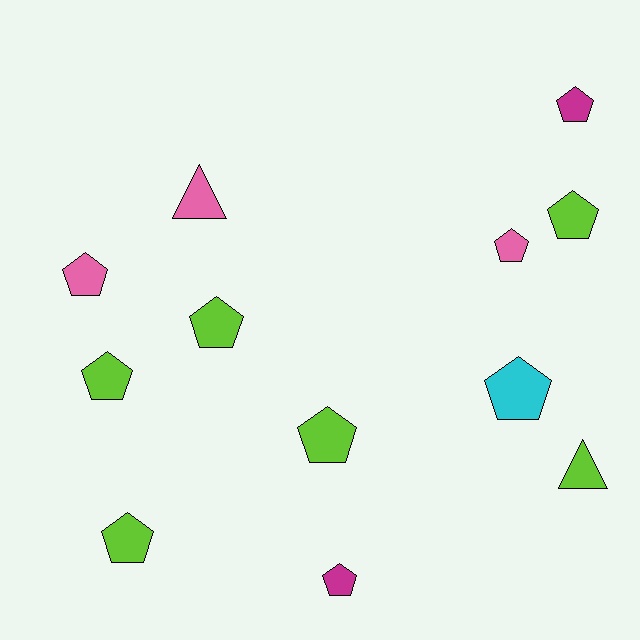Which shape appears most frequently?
Pentagon, with 10 objects.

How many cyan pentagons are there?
There is 1 cyan pentagon.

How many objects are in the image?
There are 12 objects.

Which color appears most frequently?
Lime, with 6 objects.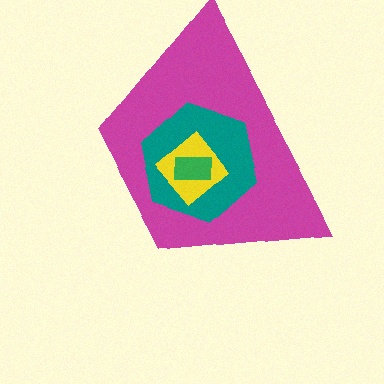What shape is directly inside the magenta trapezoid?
The teal hexagon.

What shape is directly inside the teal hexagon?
The yellow diamond.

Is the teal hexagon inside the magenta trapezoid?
Yes.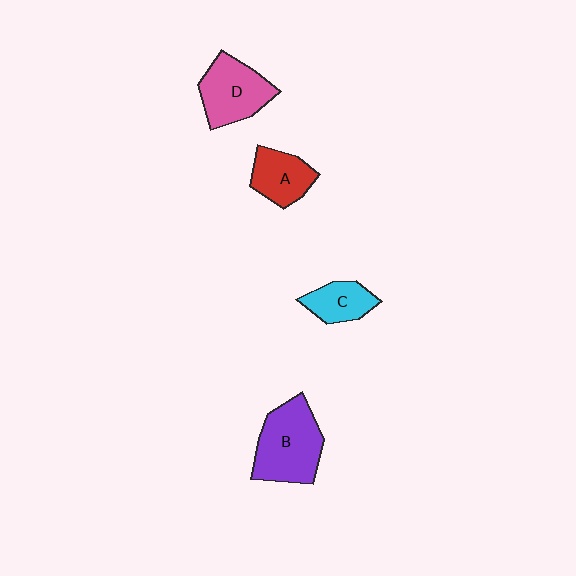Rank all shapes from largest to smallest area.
From largest to smallest: B (purple), D (pink), A (red), C (cyan).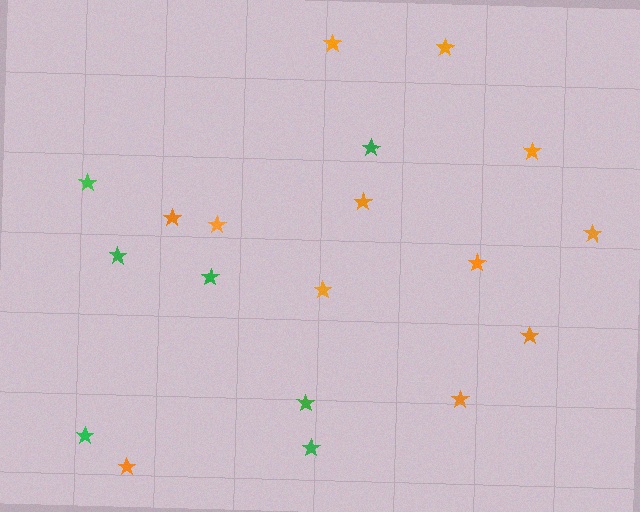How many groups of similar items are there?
There are 2 groups: one group of green stars (7) and one group of orange stars (12).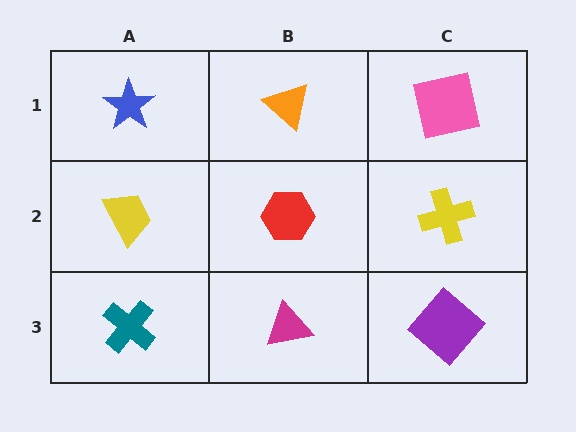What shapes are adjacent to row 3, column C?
A yellow cross (row 2, column C), a magenta triangle (row 3, column B).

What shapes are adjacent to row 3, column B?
A red hexagon (row 2, column B), a teal cross (row 3, column A), a purple diamond (row 3, column C).